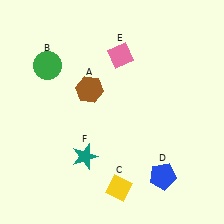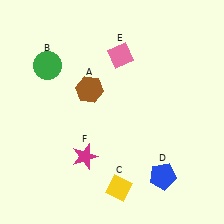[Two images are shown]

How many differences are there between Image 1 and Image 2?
There is 1 difference between the two images.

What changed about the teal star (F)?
In Image 1, F is teal. In Image 2, it changed to magenta.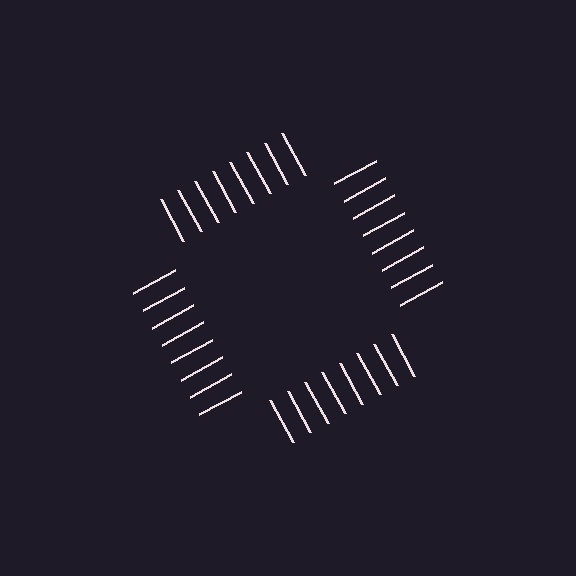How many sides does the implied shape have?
4 sides — the line-ends trace a square.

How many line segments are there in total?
32 — 8 along each of the 4 edges.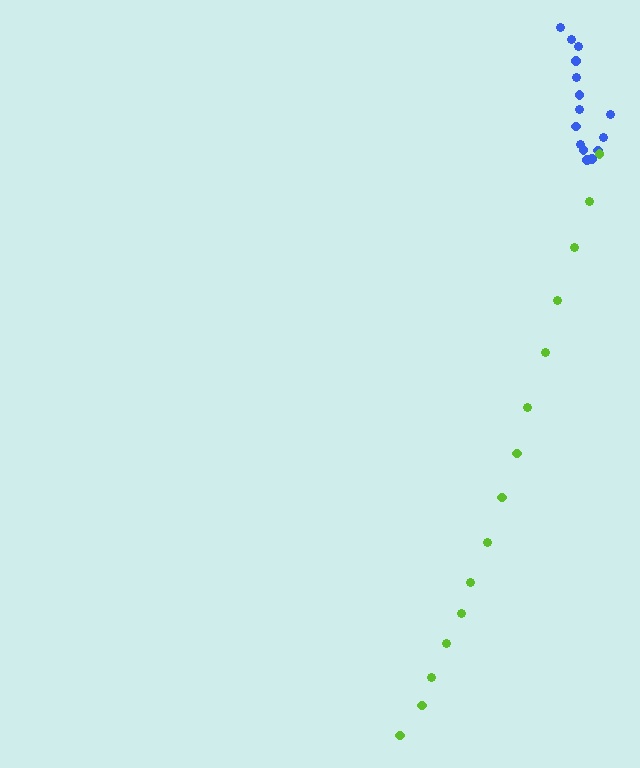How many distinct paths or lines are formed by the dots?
There are 2 distinct paths.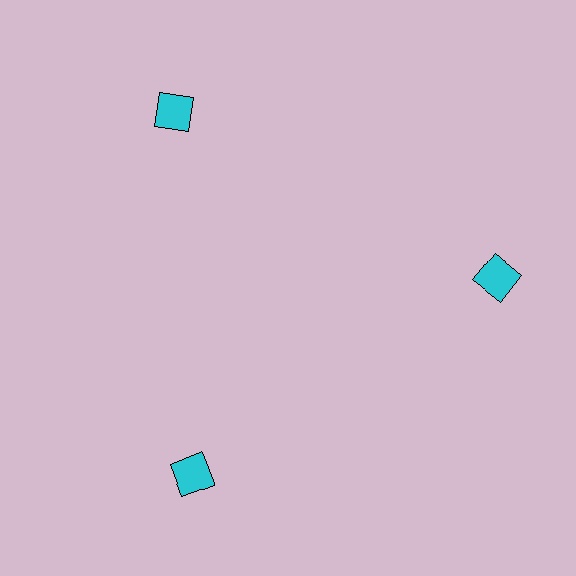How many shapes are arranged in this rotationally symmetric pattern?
There are 3 shapes, arranged in 3 groups of 1.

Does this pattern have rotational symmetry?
Yes, this pattern has 3-fold rotational symmetry. It looks the same after rotating 120 degrees around the center.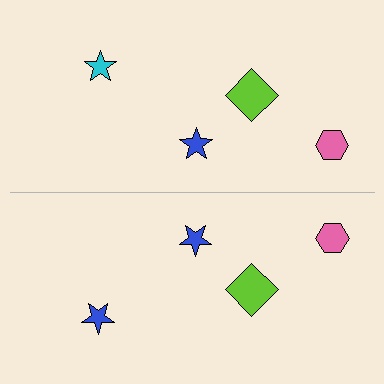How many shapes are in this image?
There are 8 shapes in this image.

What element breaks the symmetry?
The blue star on the bottom side breaks the symmetry — its mirror counterpart is cyan.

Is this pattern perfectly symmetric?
No, the pattern is not perfectly symmetric. The blue star on the bottom side breaks the symmetry — its mirror counterpart is cyan.